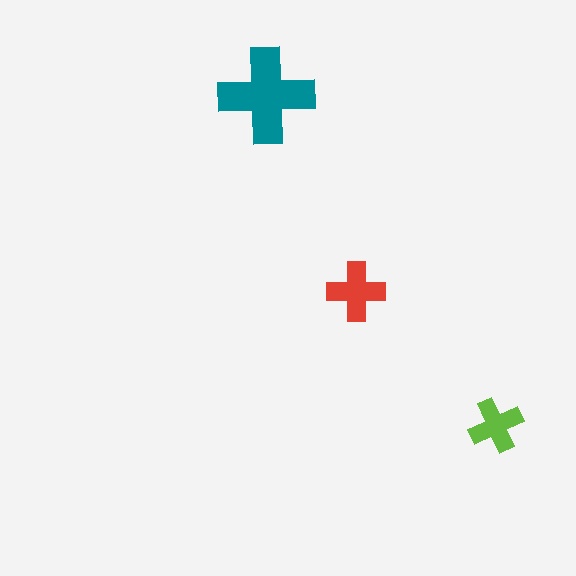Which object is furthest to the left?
The teal cross is leftmost.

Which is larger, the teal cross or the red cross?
The teal one.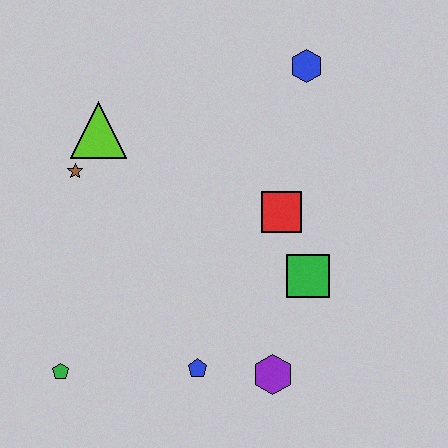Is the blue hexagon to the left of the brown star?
No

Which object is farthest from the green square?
The green pentagon is farthest from the green square.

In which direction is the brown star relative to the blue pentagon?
The brown star is above the blue pentagon.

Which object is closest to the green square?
The red square is closest to the green square.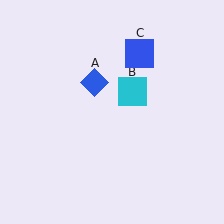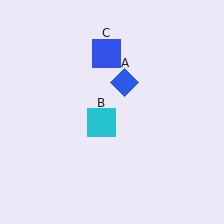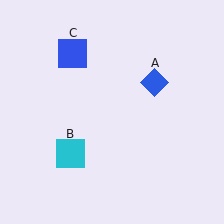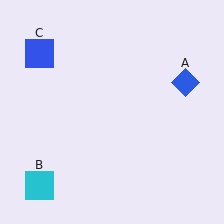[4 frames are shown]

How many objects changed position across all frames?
3 objects changed position: blue diamond (object A), cyan square (object B), blue square (object C).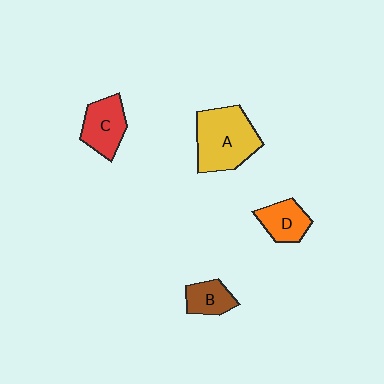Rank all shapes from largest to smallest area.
From largest to smallest: A (yellow), C (red), D (orange), B (brown).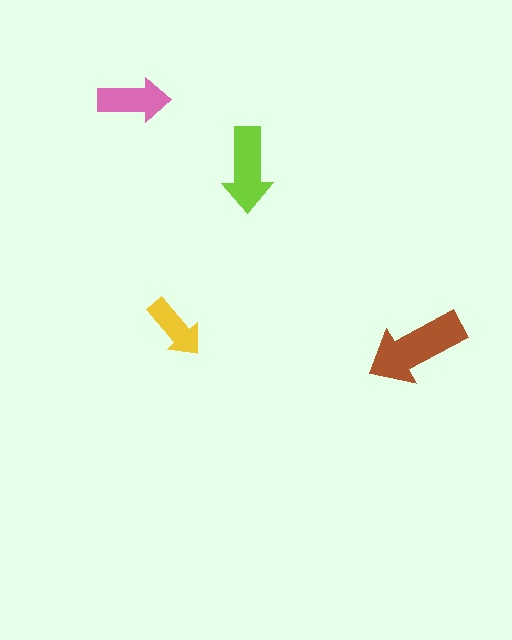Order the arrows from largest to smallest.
the brown one, the lime one, the pink one, the yellow one.